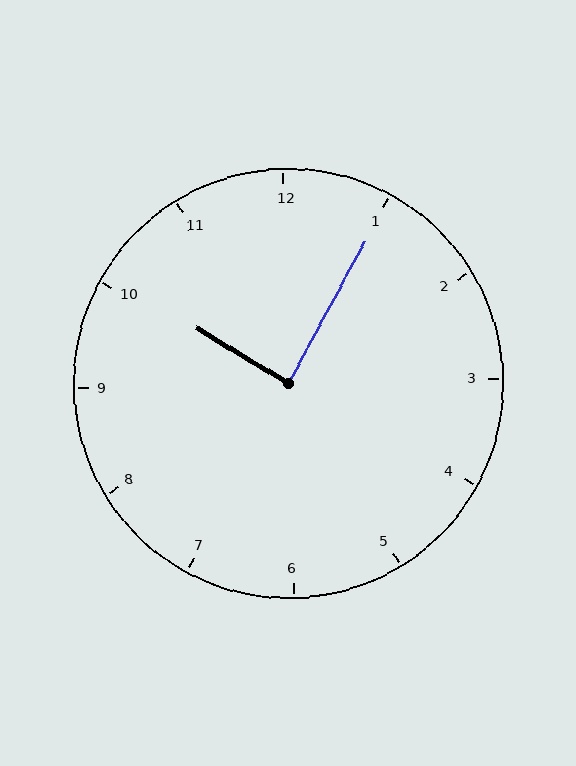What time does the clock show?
10:05.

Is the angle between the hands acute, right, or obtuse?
It is right.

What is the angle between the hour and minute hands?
Approximately 88 degrees.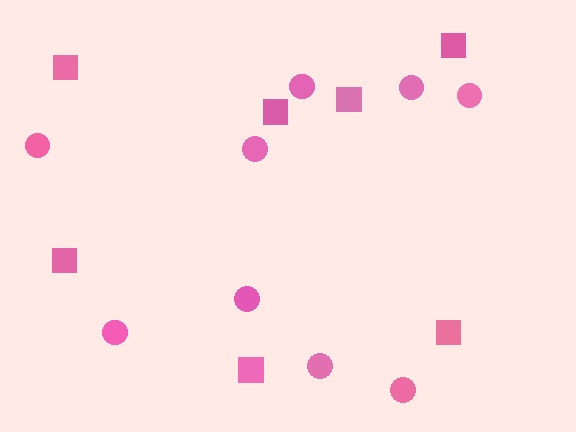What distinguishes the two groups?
There are 2 groups: one group of circles (9) and one group of squares (7).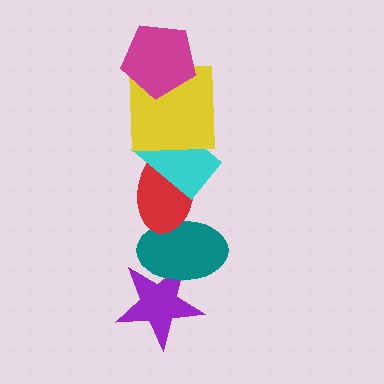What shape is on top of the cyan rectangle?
The yellow square is on top of the cyan rectangle.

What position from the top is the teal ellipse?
The teal ellipse is 5th from the top.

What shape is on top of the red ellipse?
The cyan rectangle is on top of the red ellipse.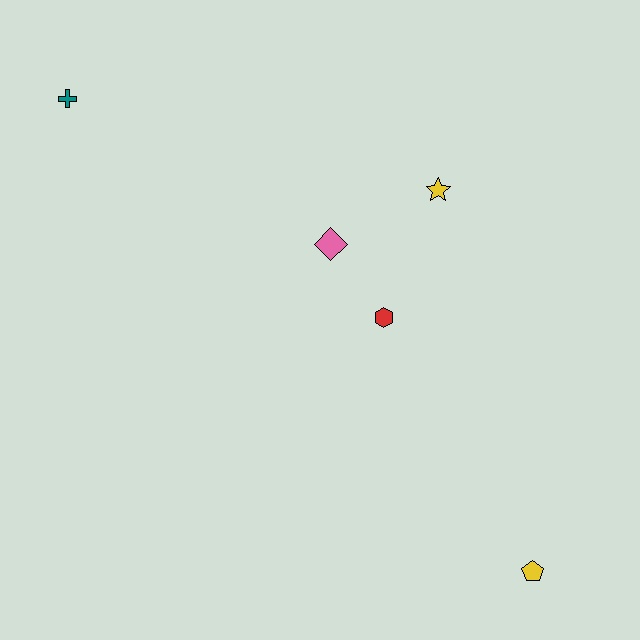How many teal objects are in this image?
There is 1 teal object.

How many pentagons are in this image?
There is 1 pentagon.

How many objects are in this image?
There are 5 objects.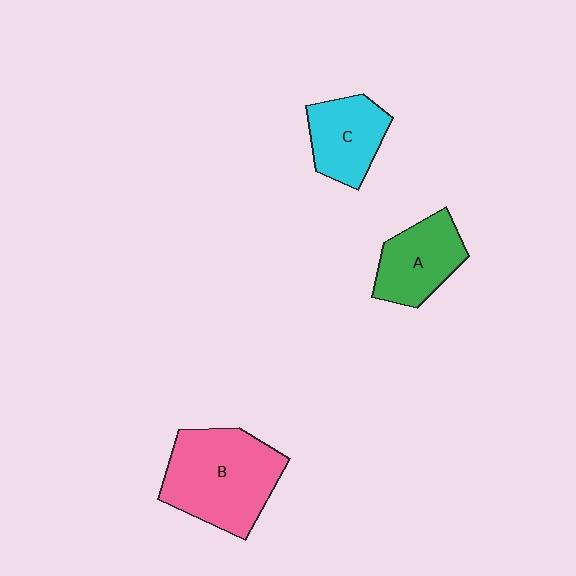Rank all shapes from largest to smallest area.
From largest to smallest: B (pink), A (green), C (cyan).